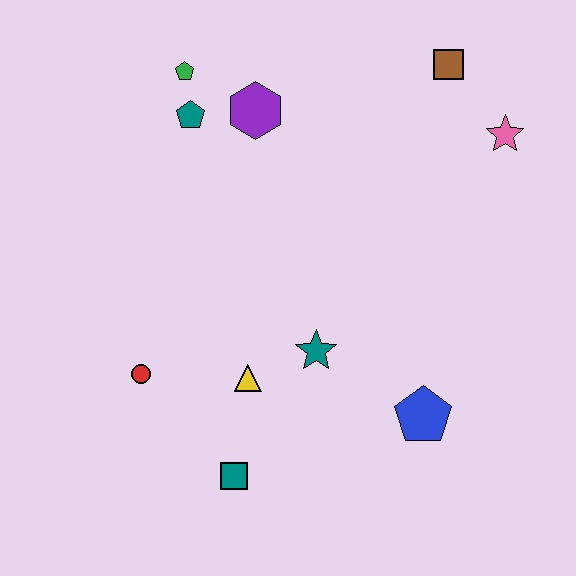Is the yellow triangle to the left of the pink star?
Yes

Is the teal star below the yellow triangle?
No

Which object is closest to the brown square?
The pink star is closest to the brown square.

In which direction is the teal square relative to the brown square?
The teal square is below the brown square.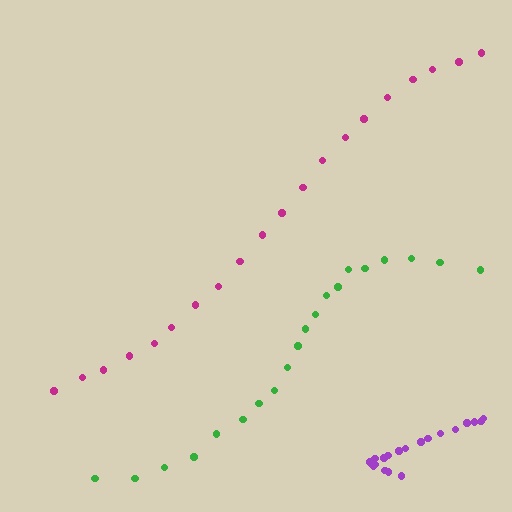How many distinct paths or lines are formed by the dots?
There are 3 distinct paths.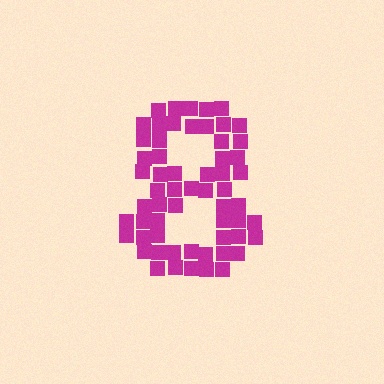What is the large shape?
The large shape is the digit 8.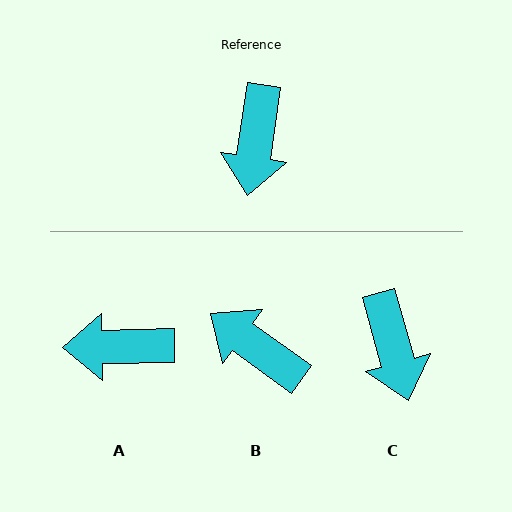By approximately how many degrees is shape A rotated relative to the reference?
Approximately 80 degrees clockwise.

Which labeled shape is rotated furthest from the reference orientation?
B, about 118 degrees away.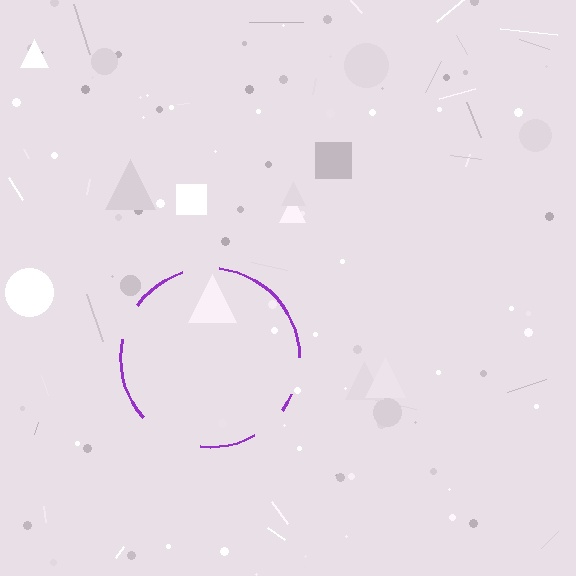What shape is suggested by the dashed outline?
The dashed outline suggests a circle.